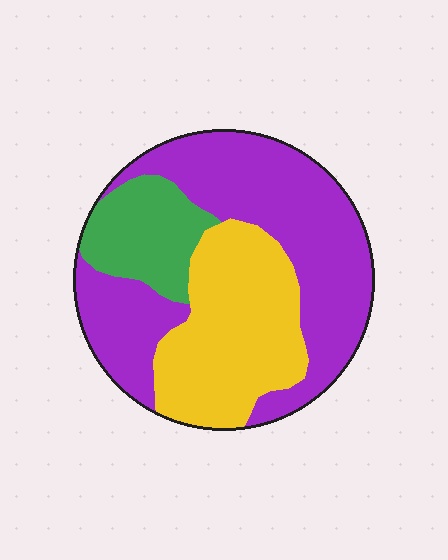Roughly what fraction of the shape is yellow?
Yellow covers roughly 30% of the shape.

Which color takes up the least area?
Green, at roughly 15%.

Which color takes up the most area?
Purple, at roughly 50%.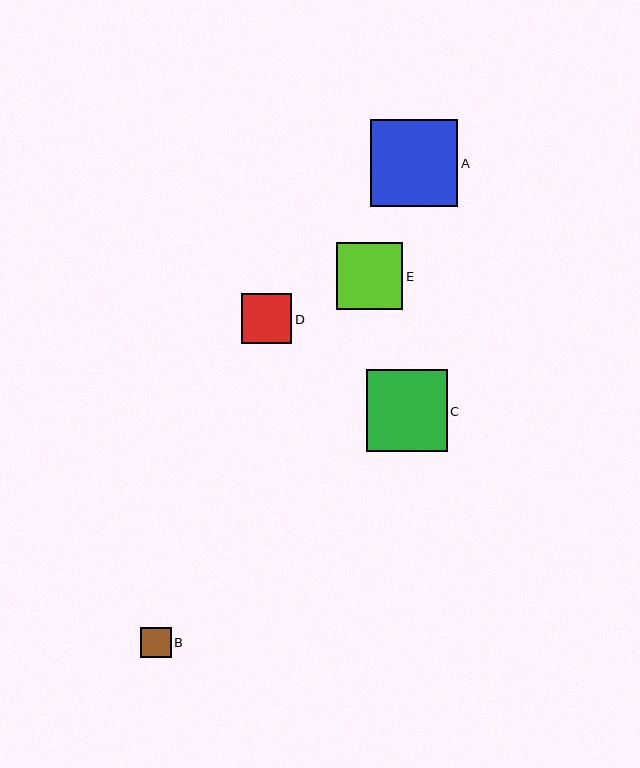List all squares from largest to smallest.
From largest to smallest: A, C, E, D, B.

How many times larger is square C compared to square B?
Square C is approximately 2.7 times the size of square B.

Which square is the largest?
Square A is the largest with a size of approximately 87 pixels.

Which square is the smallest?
Square B is the smallest with a size of approximately 30 pixels.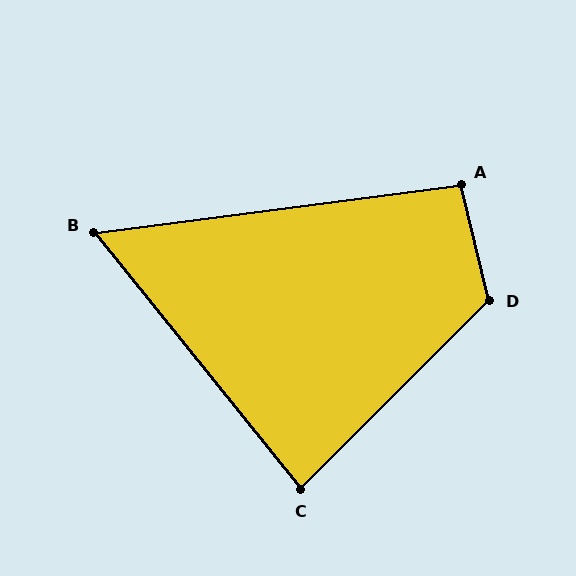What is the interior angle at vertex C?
Approximately 84 degrees (acute).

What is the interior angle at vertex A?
Approximately 96 degrees (obtuse).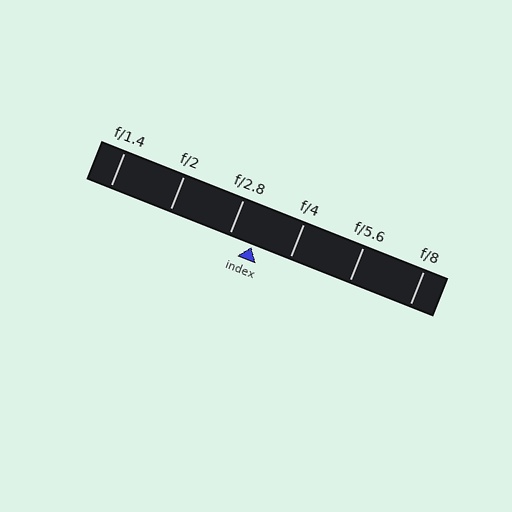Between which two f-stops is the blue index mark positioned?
The index mark is between f/2.8 and f/4.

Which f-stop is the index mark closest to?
The index mark is closest to f/2.8.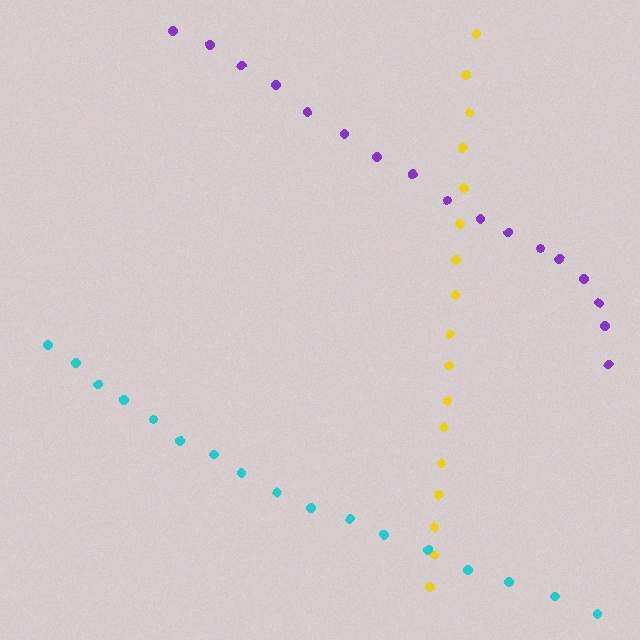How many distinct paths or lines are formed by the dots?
There are 3 distinct paths.